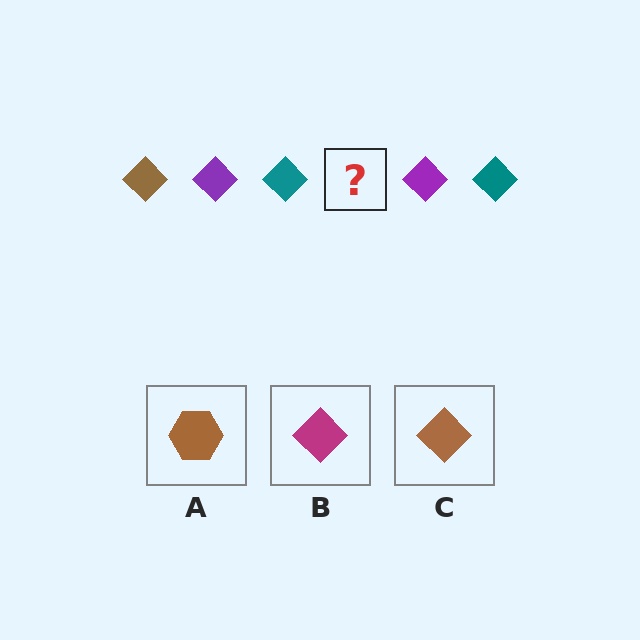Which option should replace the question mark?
Option C.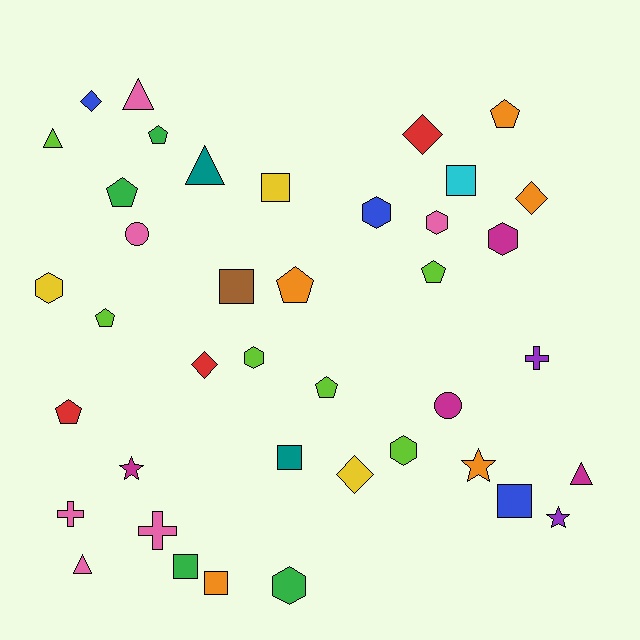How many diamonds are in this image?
There are 5 diamonds.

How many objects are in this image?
There are 40 objects.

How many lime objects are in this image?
There are 6 lime objects.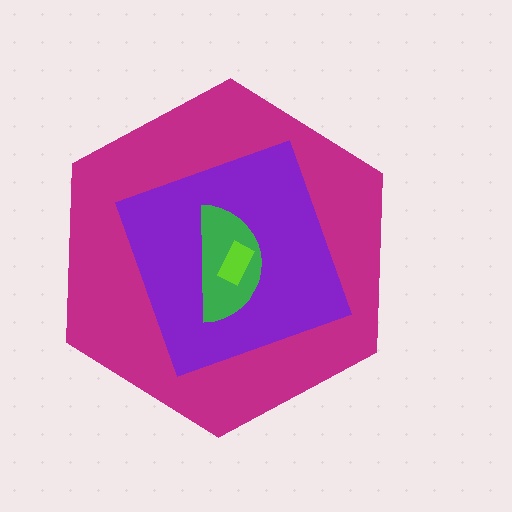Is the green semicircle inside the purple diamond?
Yes.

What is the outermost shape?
The magenta hexagon.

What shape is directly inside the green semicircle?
The lime rectangle.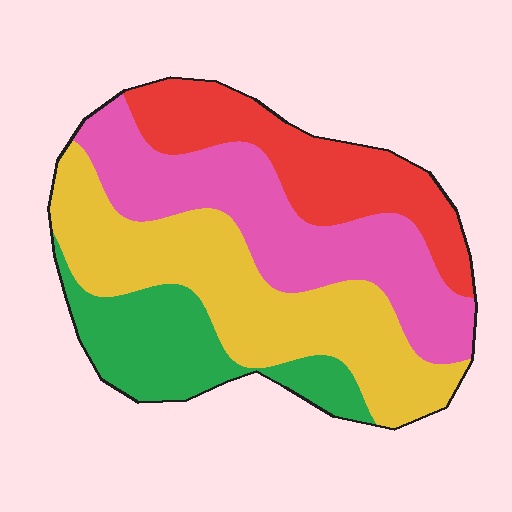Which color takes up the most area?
Yellow, at roughly 35%.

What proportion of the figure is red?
Red covers roughly 20% of the figure.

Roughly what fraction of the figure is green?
Green covers 17% of the figure.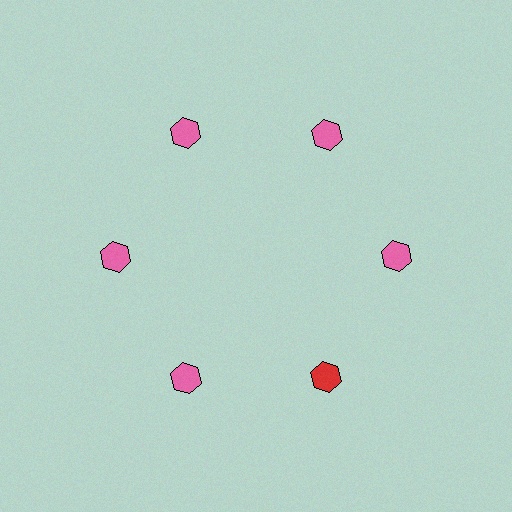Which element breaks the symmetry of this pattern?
The red hexagon at roughly the 5 o'clock position breaks the symmetry. All other shapes are pink hexagons.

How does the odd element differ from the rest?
It has a different color: red instead of pink.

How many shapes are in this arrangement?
There are 6 shapes arranged in a ring pattern.